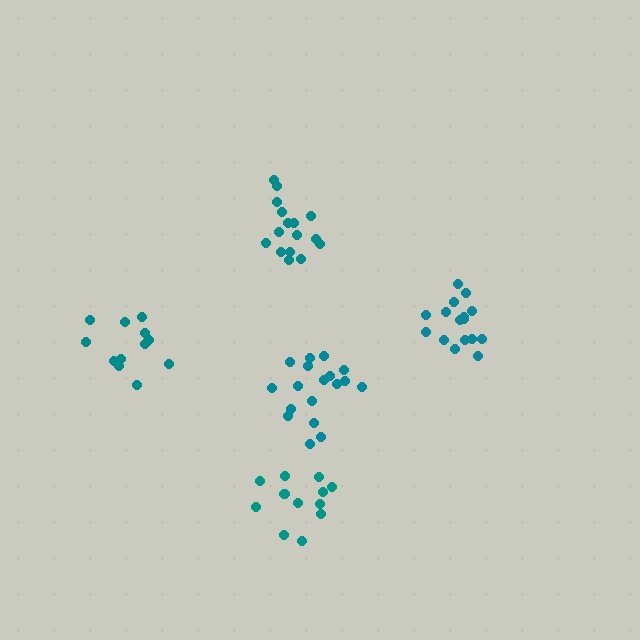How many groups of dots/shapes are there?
There are 5 groups.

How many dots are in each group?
Group 1: 12 dots, Group 2: 16 dots, Group 3: 18 dots, Group 4: 16 dots, Group 5: 12 dots (74 total).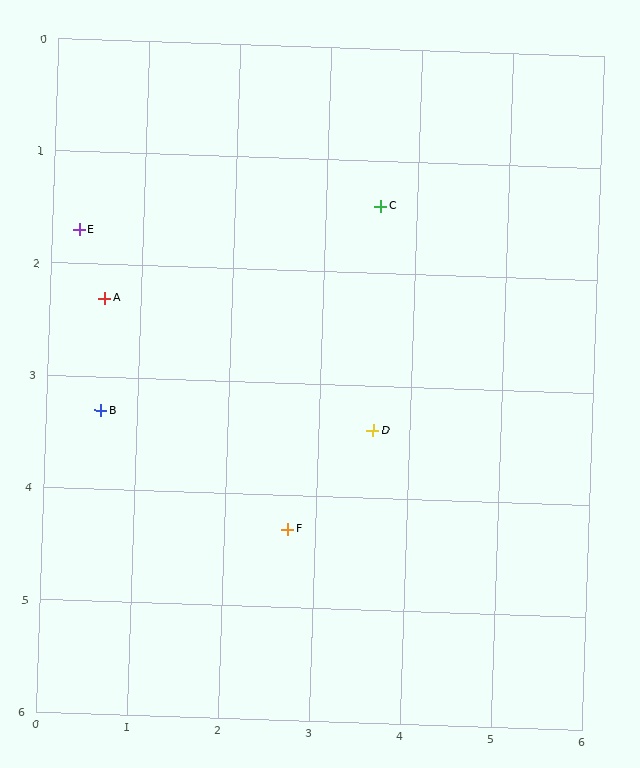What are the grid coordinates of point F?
Point F is at approximately (2.7, 4.3).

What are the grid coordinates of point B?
Point B is at approximately (0.6, 3.3).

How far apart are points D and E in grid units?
Points D and E are about 3.7 grid units apart.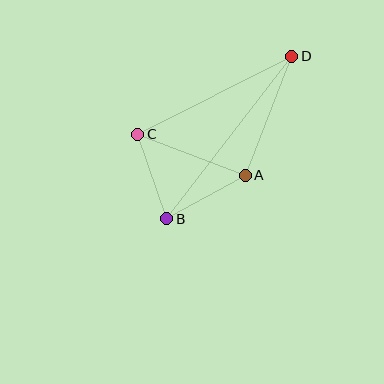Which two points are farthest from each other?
Points B and D are farthest from each other.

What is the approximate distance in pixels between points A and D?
The distance between A and D is approximately 128 pixels.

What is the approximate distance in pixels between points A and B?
The distance between A and B is approximately 90 pixels.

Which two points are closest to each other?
Points B and C are closest to each other.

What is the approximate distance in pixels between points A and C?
The distance between A and C is approximately 116 pixels.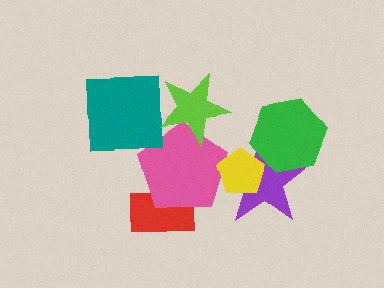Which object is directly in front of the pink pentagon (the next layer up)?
The purple star is directly in front of the pink pentagon.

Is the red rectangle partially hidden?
Yes, it is partially covered by another shape.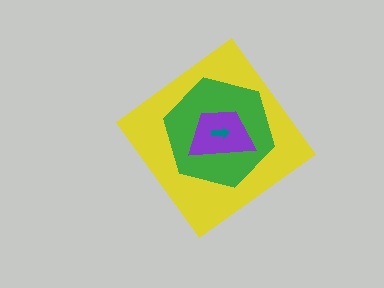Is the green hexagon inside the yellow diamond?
Yes.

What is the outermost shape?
The yellow diamond.